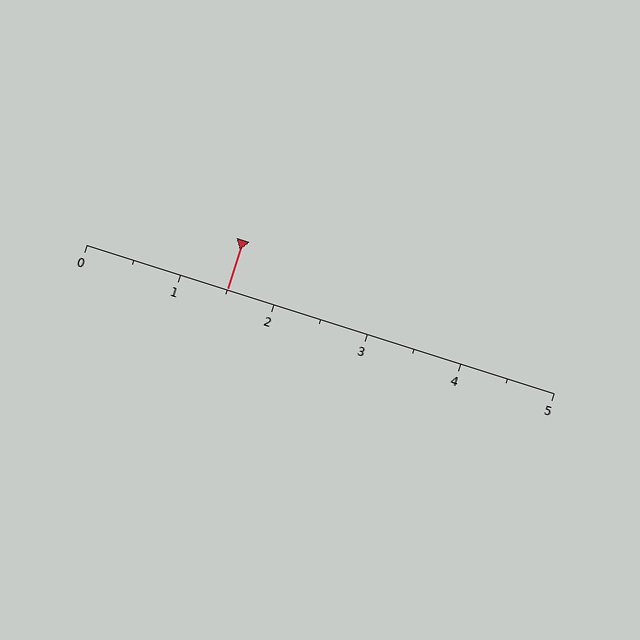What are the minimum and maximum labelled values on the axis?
The axis runs from 0 to 5.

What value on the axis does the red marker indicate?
The marker indicates approximately 1.5.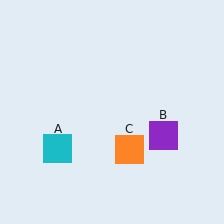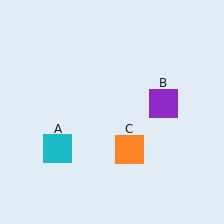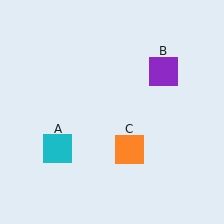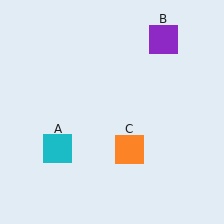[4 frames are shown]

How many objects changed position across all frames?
1 object changed position: purple square (object B).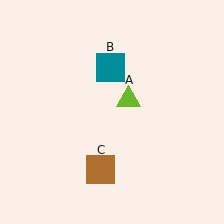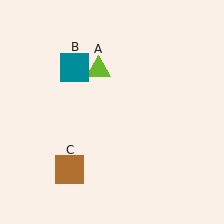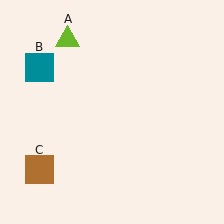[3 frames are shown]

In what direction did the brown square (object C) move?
The brown square (object C) moved left.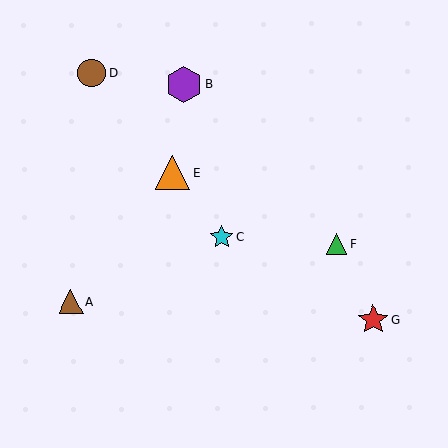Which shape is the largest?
The purple hexagon (labeled B) is the largest.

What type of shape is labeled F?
Shape F is a green triangle.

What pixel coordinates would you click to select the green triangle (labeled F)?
Click at (337, 244) to select the green triangle F.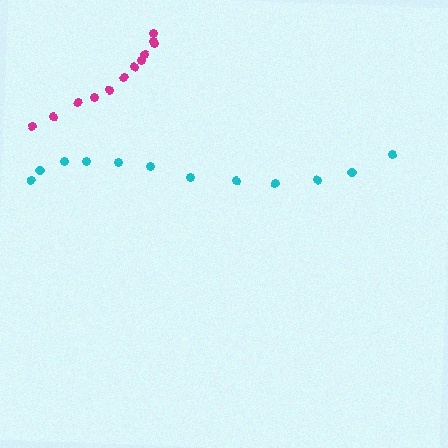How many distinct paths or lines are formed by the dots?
There are 2 distinct paths.